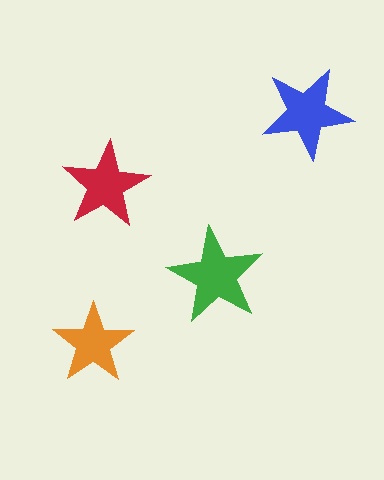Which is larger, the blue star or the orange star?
The blue one.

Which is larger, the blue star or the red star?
The blue one.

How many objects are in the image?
There are 4 objects in the image.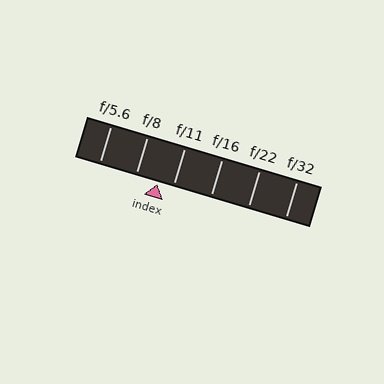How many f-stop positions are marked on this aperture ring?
There are 6 f-stop positions marked.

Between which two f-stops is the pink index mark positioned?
The index mark is between f/8 and f/11.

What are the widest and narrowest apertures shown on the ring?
The widest aperture shown is f/5.6 and the narrowest is f/32.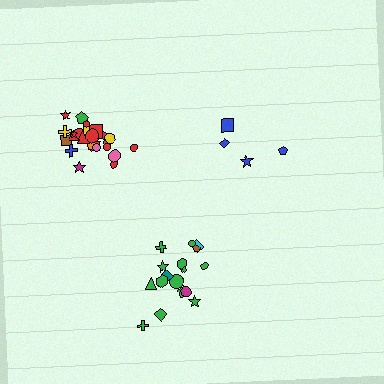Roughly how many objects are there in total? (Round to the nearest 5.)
Roughly 45 objects in total.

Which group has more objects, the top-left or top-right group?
The top-left group.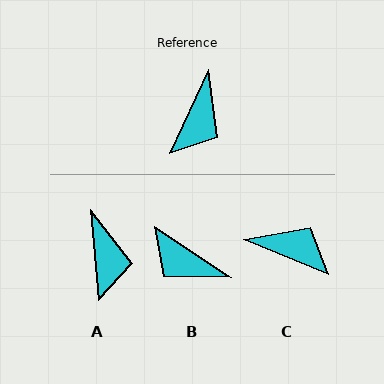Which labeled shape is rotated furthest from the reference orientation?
B, about 98 degrees away.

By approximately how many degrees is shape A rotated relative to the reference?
Approximately 30 degrees counter-clockwise.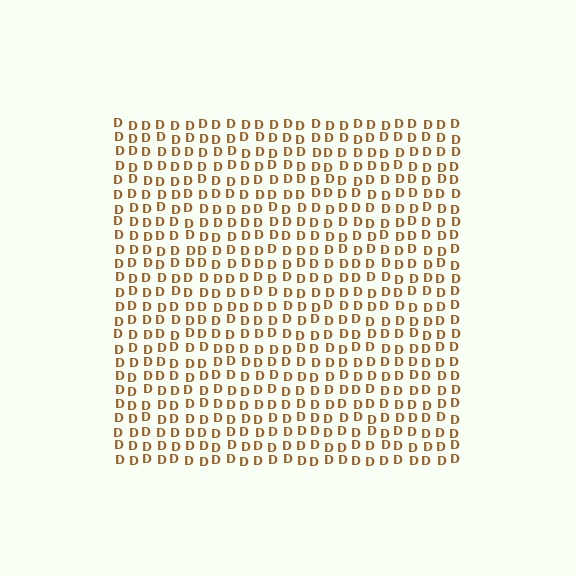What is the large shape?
The large shape is a square.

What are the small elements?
The small elements are letter D's.